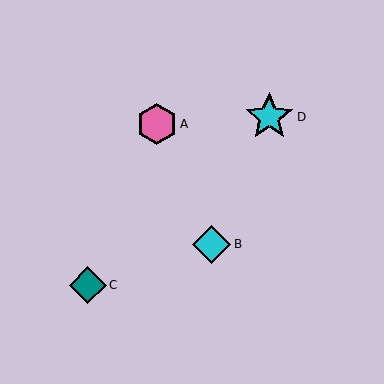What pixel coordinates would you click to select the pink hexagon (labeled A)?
Click at (157, 124) to select the pink hexagon A.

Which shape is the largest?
The cyan star (labeled D) is the largest.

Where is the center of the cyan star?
The center of the cyan star is at (269, 117).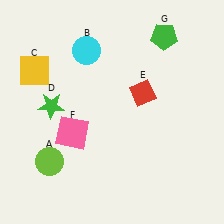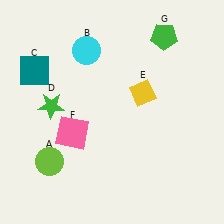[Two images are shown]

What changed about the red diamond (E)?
In Image 1, E is red. In Image 2, it changed to yellow.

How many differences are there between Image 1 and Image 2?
There are 2 differences between the two images.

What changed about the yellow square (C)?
In Image 1, C is yellow. In Image 2, it changed to teal.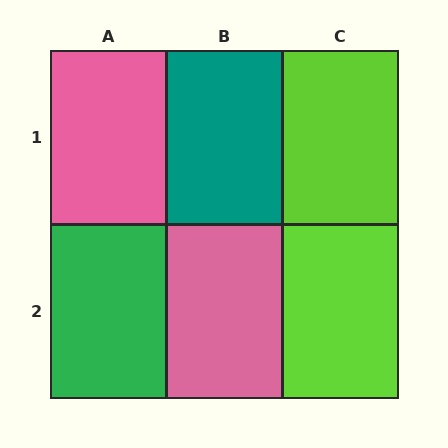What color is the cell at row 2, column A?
Green.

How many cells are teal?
1 cell is teal.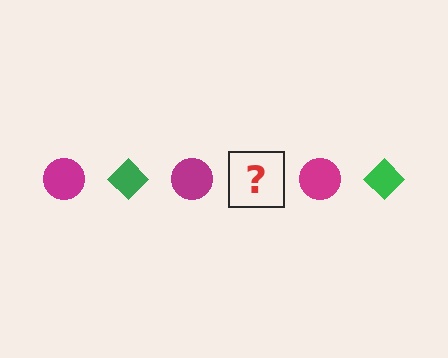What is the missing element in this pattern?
The missing element is a green diamond.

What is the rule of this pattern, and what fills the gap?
The rule is that the pattern alternates between magenta circle and green diamond. The gap should be filled with a green diamond.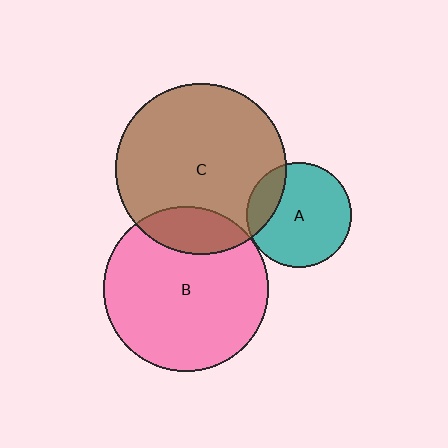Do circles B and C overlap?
Yes.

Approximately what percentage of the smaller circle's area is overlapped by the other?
Approximately 20%.